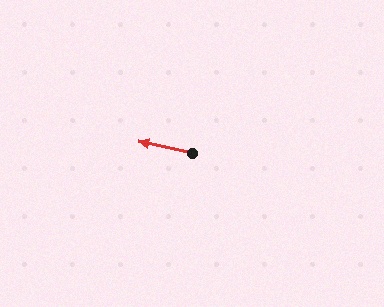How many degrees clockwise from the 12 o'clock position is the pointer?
Approximately 283 degrees.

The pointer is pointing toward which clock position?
Roughly 9 o'clock.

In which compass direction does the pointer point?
West.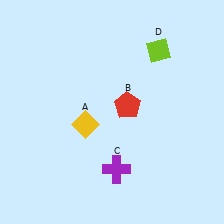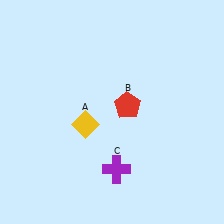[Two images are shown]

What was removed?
The lime diamond (D) was removed in Image 2.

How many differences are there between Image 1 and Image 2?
There is 1 difference between the two images.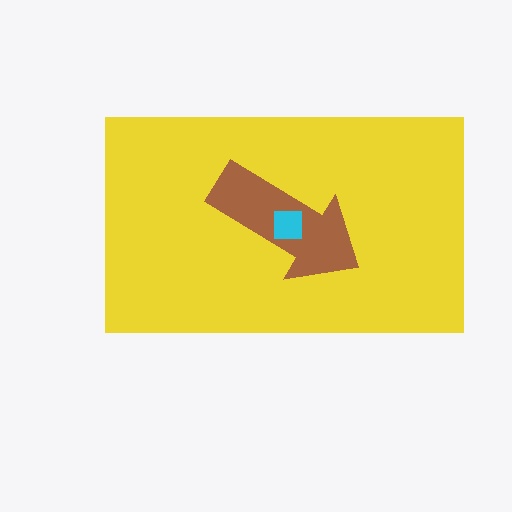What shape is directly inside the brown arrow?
The cyan square.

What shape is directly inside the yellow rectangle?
The brown arrow.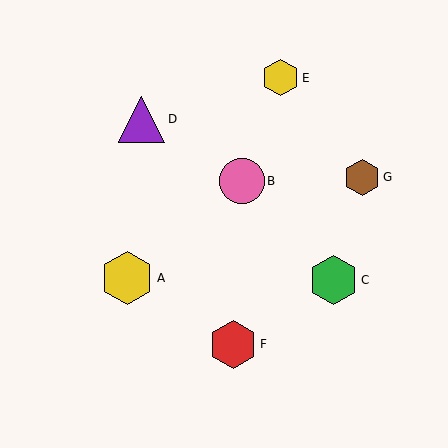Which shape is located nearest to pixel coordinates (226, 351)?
The red hexagon (labeled F) at (233, 344) is nearest to that location.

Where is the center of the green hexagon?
The center of the green hexagon is at (333, 280).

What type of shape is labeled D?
Shape D is a purple triangle.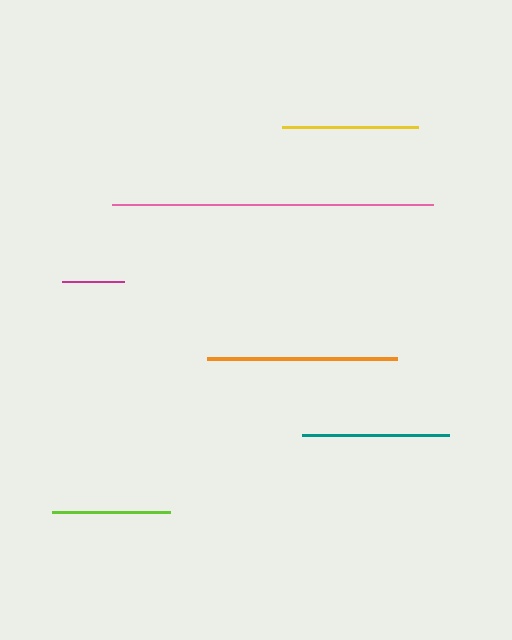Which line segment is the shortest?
The magenta line is the shortest at approximately 62 pixels.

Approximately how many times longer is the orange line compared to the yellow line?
The orange line is approximately 1.4 times the length of the yellow line.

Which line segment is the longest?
The pink line is the longest at approximately 321 pixels.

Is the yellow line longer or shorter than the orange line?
The orange line is longer than the yellow line.